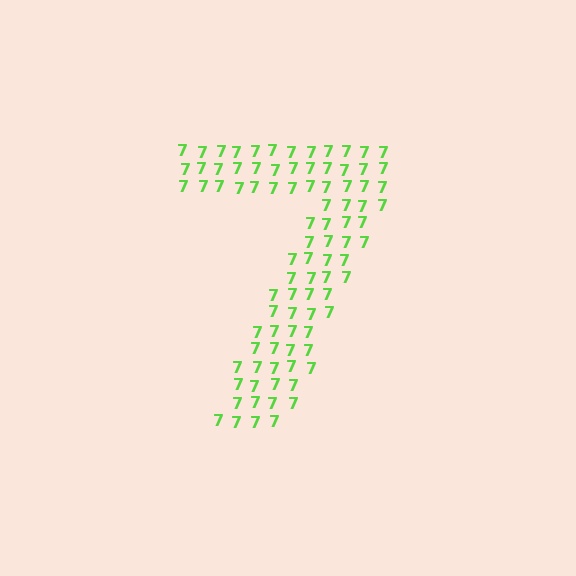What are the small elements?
The small elements are digit 7's.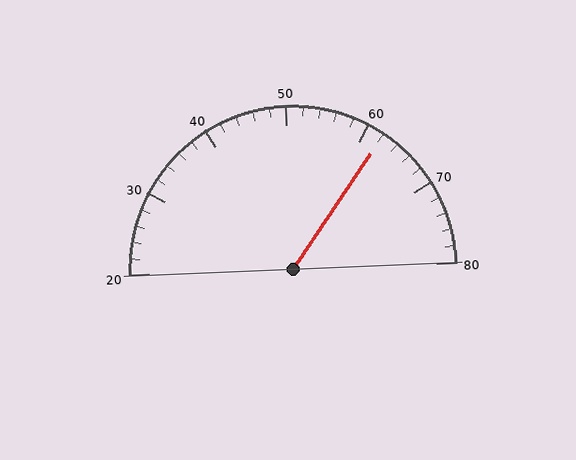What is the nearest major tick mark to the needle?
The nearest major tick mark is 60.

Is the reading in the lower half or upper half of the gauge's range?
The reading is in the upper half of the range (20 to 80).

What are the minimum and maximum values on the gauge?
The gauge ranges from 20 to 80.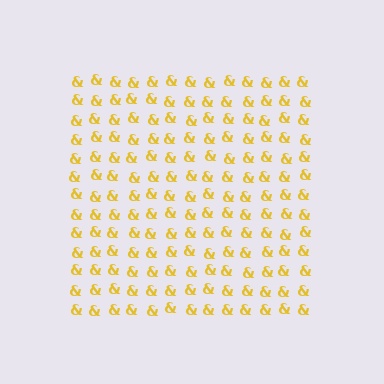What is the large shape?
The large shape is a square.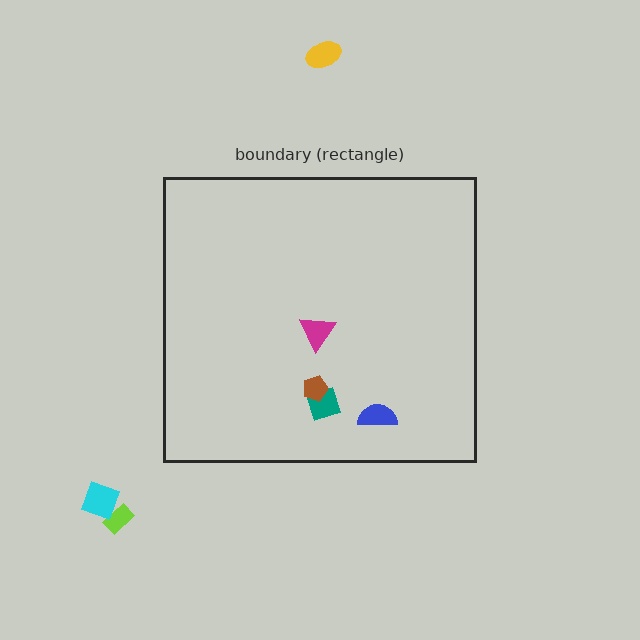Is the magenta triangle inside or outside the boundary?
Inside.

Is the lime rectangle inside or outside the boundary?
Outside.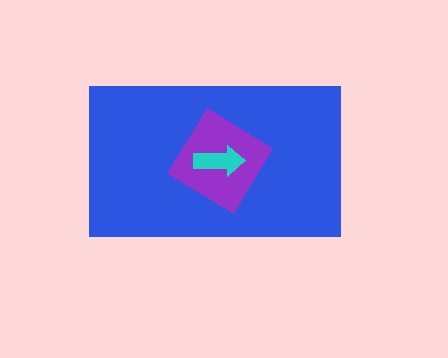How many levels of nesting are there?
3.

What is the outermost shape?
The blue rectangle.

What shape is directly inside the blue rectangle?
The purple diamond.